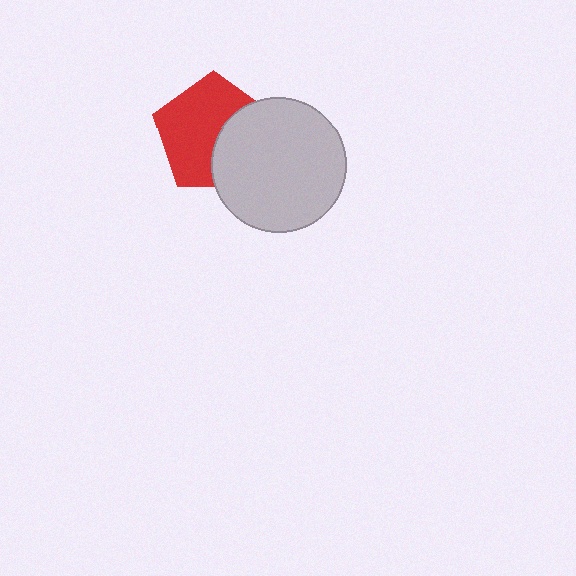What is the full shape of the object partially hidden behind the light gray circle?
The partially hidden object is a red pentagon.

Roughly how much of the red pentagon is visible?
About half of it is visible (roughly 62%).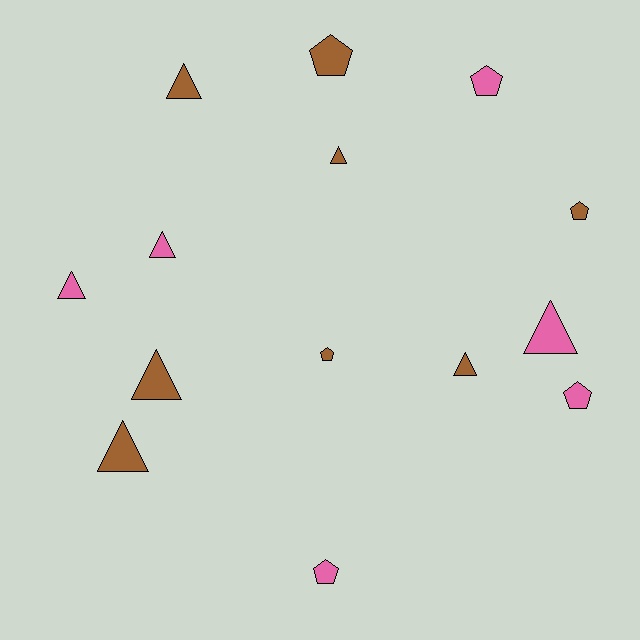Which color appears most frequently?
Brown, with 8 objects.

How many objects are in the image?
There are 14 objects.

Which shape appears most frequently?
Triangle, with 8 objects.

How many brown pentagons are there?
There are 3 brown pentagons.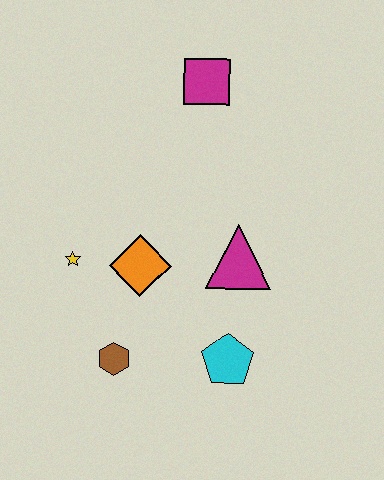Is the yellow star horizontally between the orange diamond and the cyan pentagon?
No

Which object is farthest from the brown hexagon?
The magenta square is farthest from the brown hexagon.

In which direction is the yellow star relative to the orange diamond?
The yellow star is to the left of the orange diamond.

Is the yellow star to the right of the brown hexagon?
No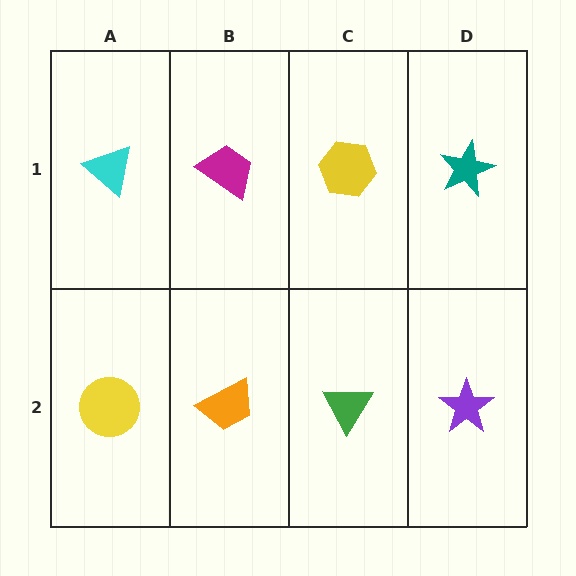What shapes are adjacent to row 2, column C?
A yellow hexagon (row 1, column C), an orange trapezoid (row 2, column B), a purple star (row 2, column D).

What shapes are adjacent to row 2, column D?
A teal star (row 1, column D), a green triangle (row 2, column C).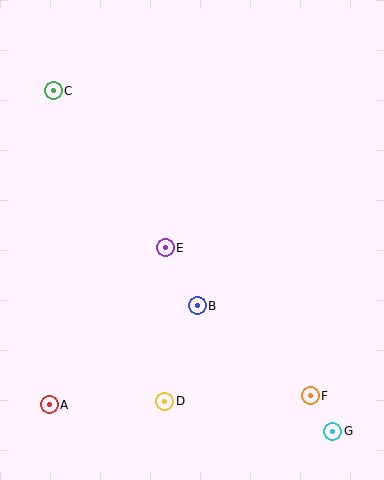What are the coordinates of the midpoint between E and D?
The midpoint between E and D is at (165, 324).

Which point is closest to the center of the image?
Point E at (165, 248) is closest to the center.